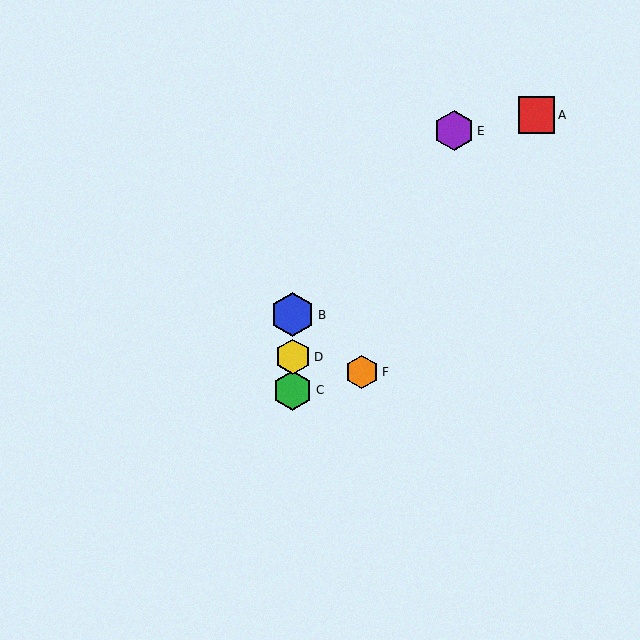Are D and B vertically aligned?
Yes, both are at x≈293.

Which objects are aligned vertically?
Objects B, C, D are aligned vertically.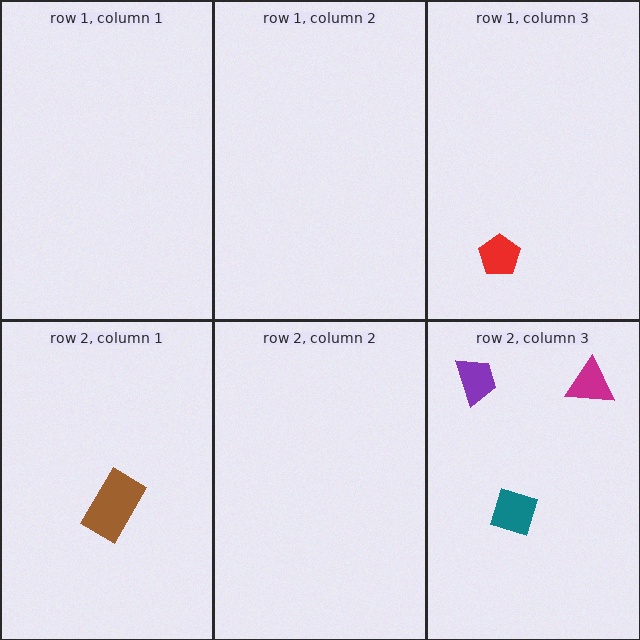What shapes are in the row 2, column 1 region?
The brown rectangle.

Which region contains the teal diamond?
The row 2, column 3 region.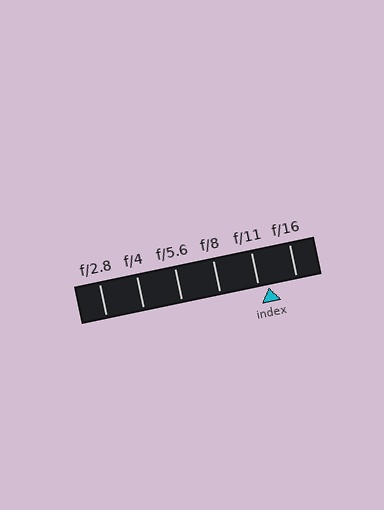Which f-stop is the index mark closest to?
The index mark is closest to f/11.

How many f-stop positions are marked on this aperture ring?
There are 6 f-stop positions marked.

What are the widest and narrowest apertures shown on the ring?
The widest aperture shown is f/2.8 and the narrowest is f/16.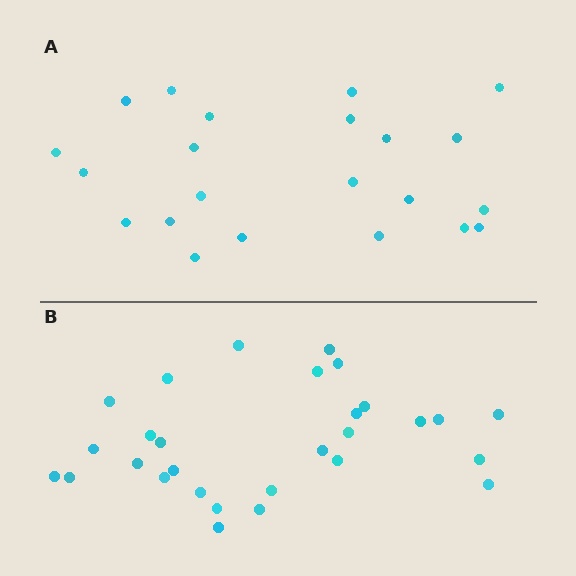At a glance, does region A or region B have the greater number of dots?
Region B (the bottom region) has more dots.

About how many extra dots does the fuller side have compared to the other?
Region B has roughly 8 or so more dots than region A.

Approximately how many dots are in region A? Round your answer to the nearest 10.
About 20 dots. (The exact count is 22, which rounds to 20.)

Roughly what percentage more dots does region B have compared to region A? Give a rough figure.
About 30% more.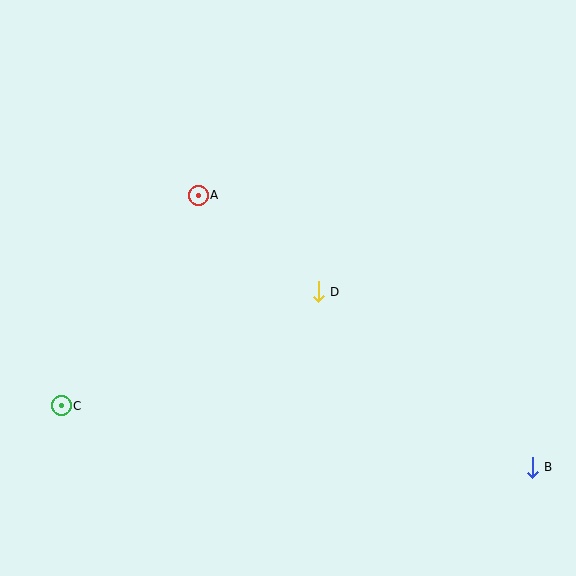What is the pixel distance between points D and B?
The distance between D and B is 277 pixels.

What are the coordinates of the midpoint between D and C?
The midpoint between D and C is at (190, 349).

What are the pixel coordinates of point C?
Point C is at (61, 406).